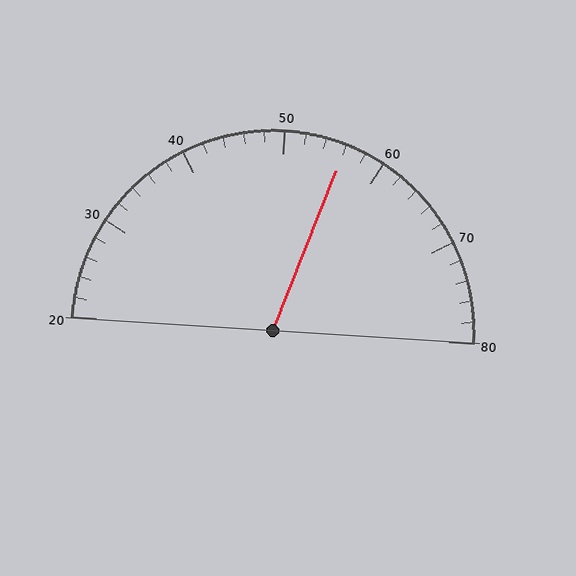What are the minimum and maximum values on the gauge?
The gauge ranges from 20 to 80.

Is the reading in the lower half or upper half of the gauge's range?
The reading is in the upper half of the range (20 to 80).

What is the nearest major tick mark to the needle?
The nearest major tick mark is 60.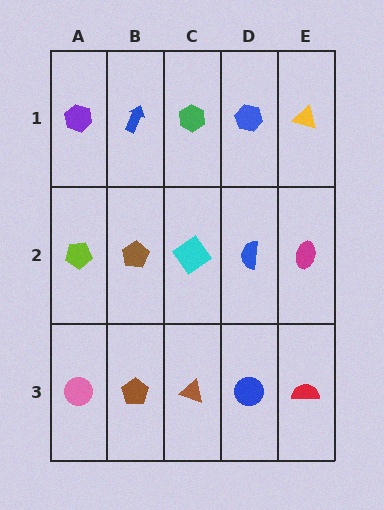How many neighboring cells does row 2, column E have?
3.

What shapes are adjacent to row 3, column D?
A blue semicircle (row 2, column D), a brown triangle (row 3, column C), a red semicircle (row 3, column E).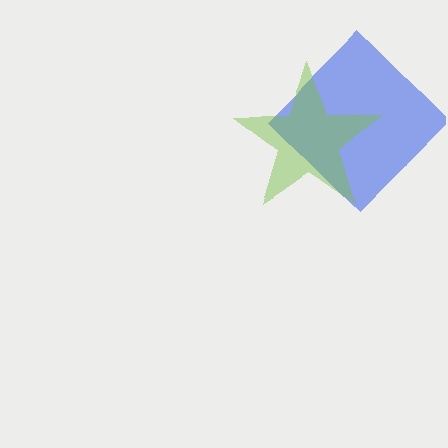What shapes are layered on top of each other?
The layered shapes are: a blue diamond, a lime star.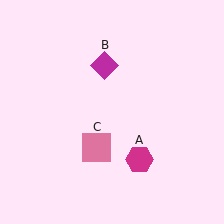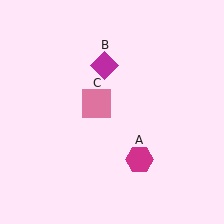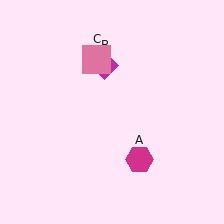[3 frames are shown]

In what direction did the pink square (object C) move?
The pink square (object C) moved up.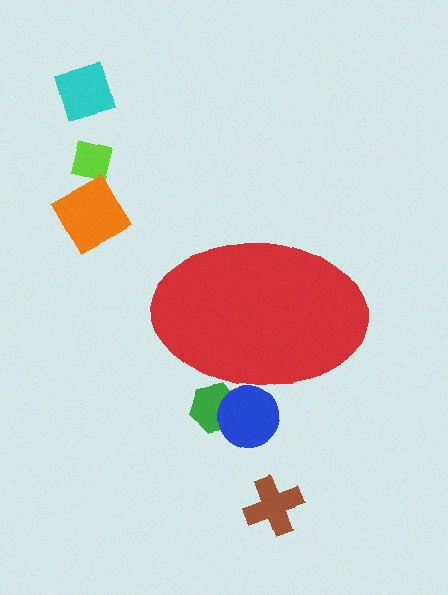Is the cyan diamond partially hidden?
No, the cyan diamond is fully visible.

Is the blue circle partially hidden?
Yes, the blue circle is partially hidden behind the red ellipse.